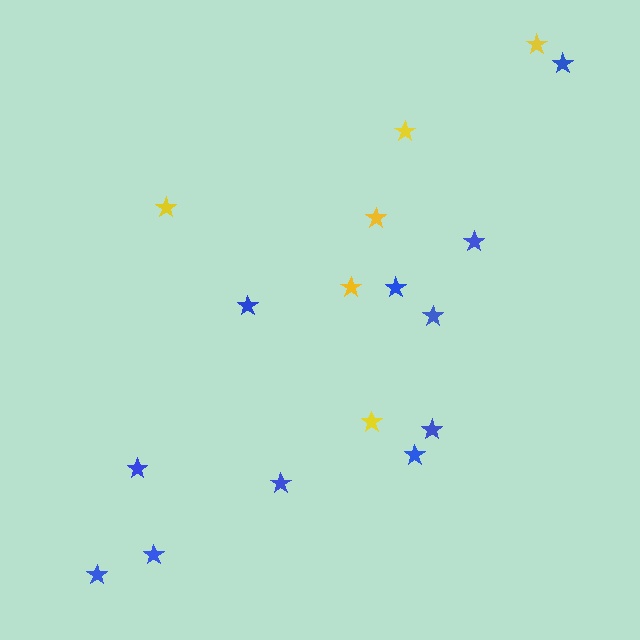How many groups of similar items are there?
There are 2 groups: one group of blue stars (11) and one group of yellow stars (6).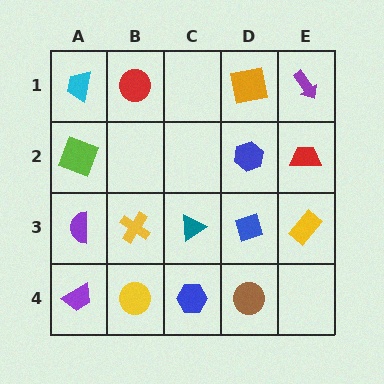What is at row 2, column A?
A lime square.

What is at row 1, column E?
A purple arrow.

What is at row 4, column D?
A brown circle.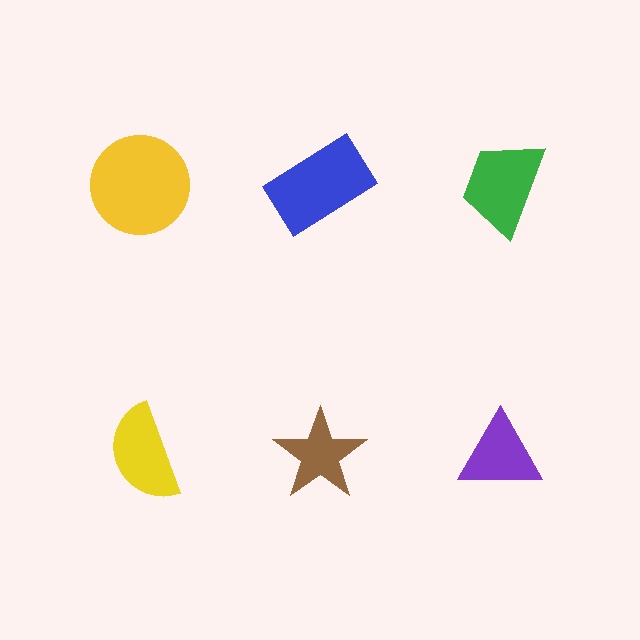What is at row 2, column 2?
A brown star.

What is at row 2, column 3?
A purple triangle.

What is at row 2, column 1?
A yellow semicircle.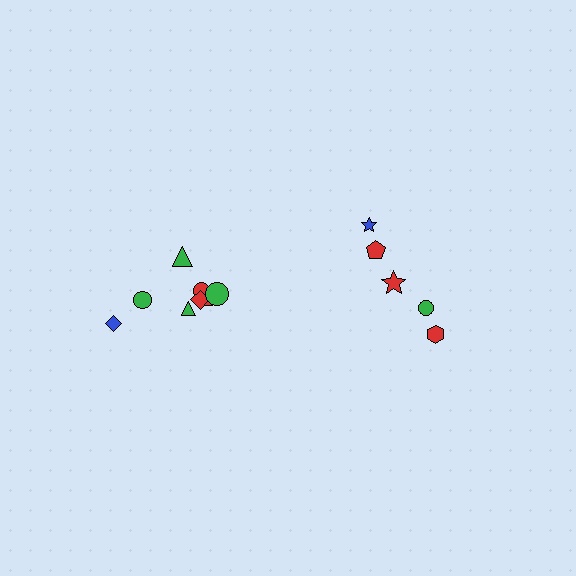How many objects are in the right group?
There are 5 objects.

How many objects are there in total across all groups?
There are 13 objects.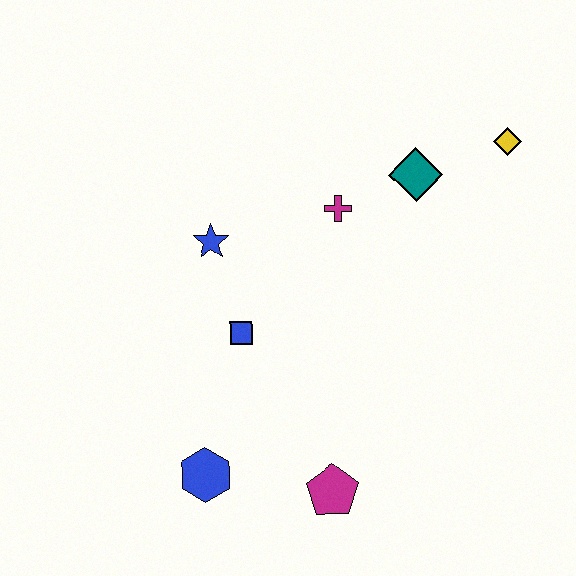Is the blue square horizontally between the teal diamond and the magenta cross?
No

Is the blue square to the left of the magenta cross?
Yes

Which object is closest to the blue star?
The blue square is closest to the blue star.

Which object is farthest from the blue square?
The yellow diamond is farthest from the blue square.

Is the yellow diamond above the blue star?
Yes